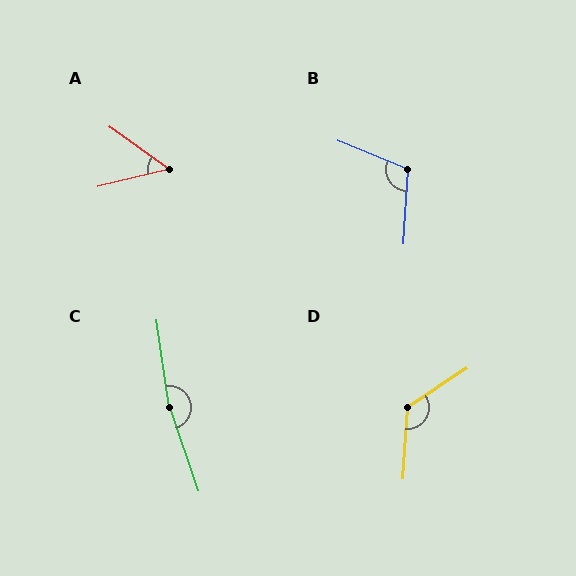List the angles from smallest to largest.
A (49°), B (109°), D (128°), C (170°).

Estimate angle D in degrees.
Approximately 128 degrees.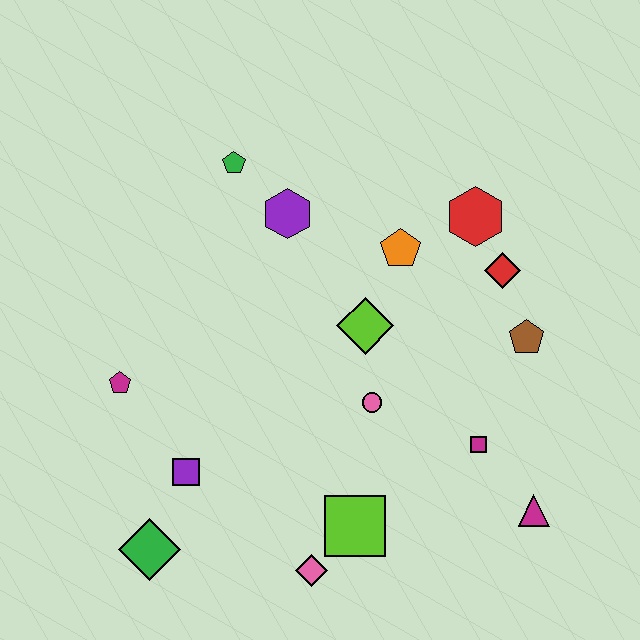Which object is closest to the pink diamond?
The lime square is closest to the pink diamond.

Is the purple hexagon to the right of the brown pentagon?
No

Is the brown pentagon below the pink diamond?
No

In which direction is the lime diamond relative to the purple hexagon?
The lime diamond is below the purple hexagon.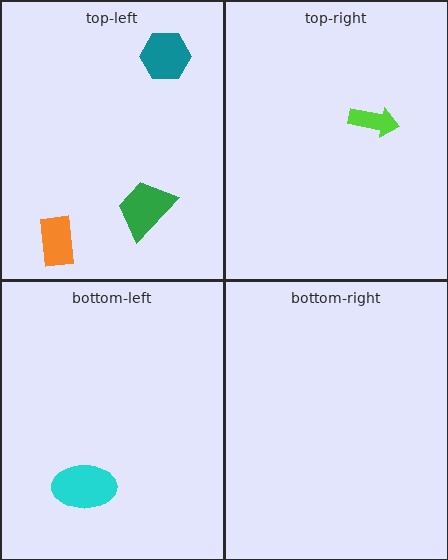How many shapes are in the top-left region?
3.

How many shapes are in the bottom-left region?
1.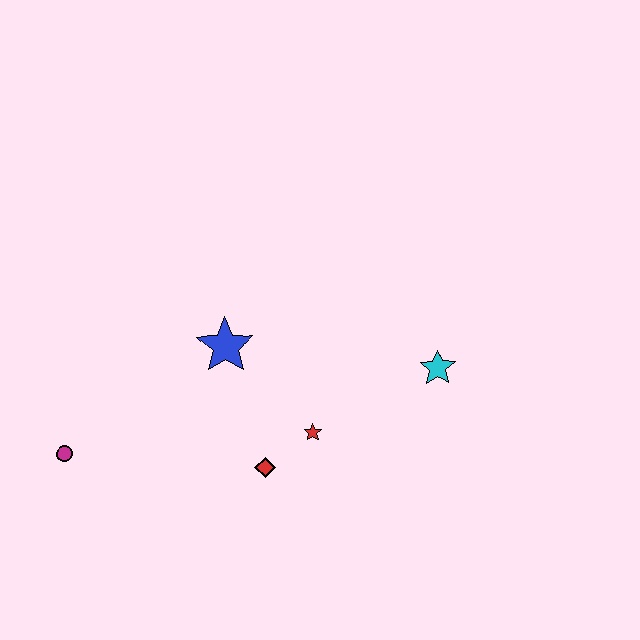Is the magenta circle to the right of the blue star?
No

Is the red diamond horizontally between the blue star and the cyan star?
Yes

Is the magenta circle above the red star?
No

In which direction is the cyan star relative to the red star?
The cyan star is to the right of the red star.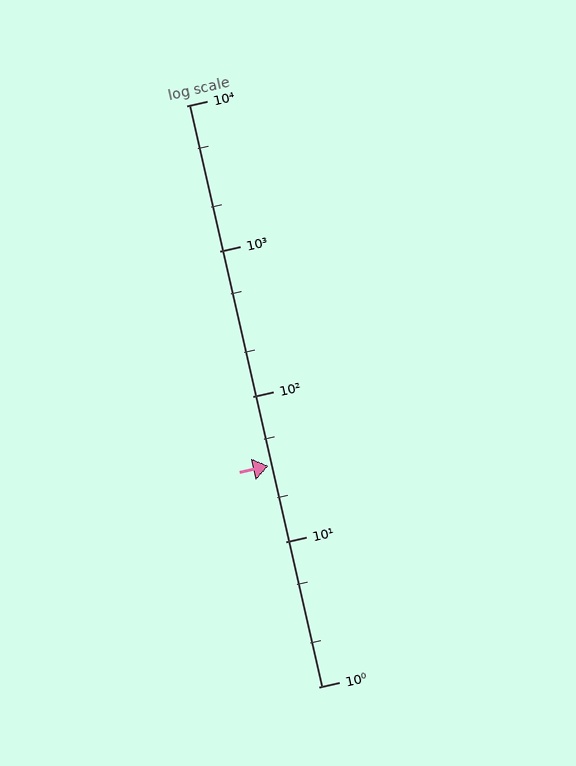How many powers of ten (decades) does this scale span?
The scale spans 4 decades, from 1 to 10000.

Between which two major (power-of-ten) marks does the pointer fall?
The pointer is between 10 and 100.